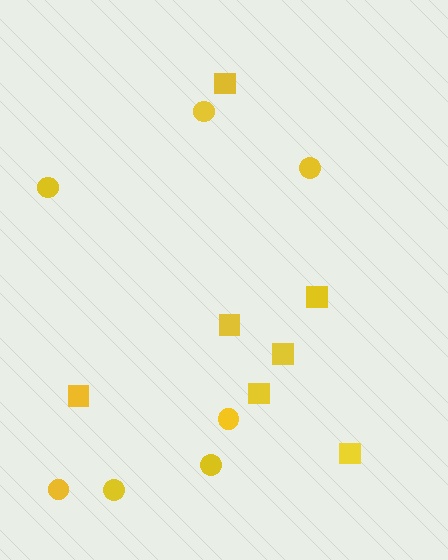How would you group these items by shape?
There are 2 groups: one group of circles (7) and one group of squares (7).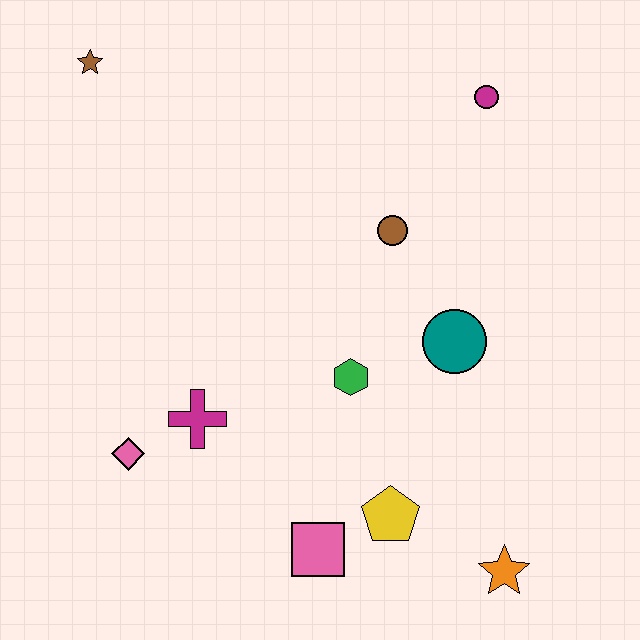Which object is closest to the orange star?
The yellow pentagon is closest to the orange star.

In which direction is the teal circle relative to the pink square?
The teal circle is above the pink square.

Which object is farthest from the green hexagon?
The brown star is farthest from the green hexagon.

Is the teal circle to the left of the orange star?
Yes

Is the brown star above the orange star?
Yes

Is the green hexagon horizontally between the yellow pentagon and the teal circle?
No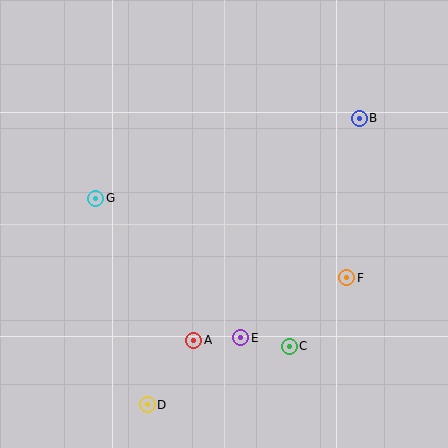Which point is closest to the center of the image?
Point E at (241, 338) is closest to the center.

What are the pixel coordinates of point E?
Point E is at (241, 338).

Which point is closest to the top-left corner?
Point G is closest to the top-left corner.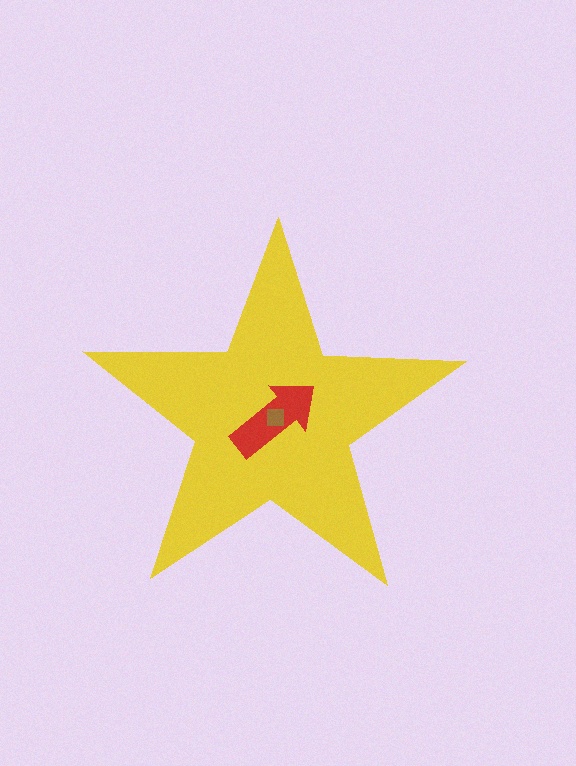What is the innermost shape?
The brown square.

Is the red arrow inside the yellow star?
Yes.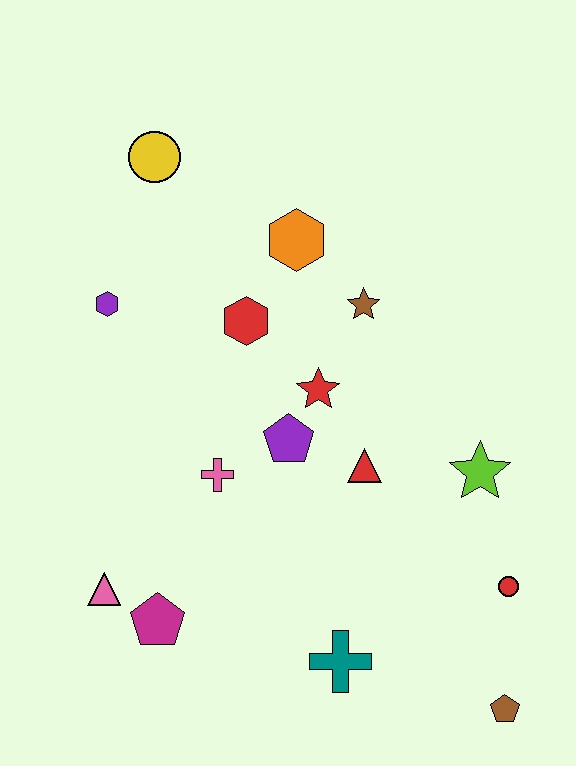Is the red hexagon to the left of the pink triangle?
No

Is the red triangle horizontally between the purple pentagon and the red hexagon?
No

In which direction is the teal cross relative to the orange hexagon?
The teal cross is below the orange hexagon.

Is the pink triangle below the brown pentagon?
No